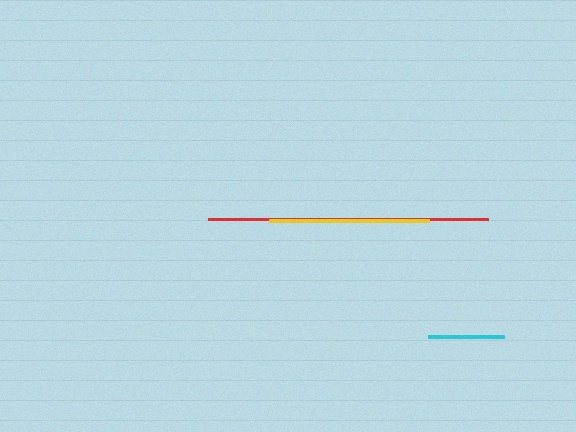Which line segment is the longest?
The red line is the longest at approximately 280 pixels.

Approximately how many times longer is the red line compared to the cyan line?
The red line is approximately 3.7 times the length of the cyan line.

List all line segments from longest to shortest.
From longest to shortest: red, yellow, cyan.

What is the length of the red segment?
The red segment is approximately 280 pixels long.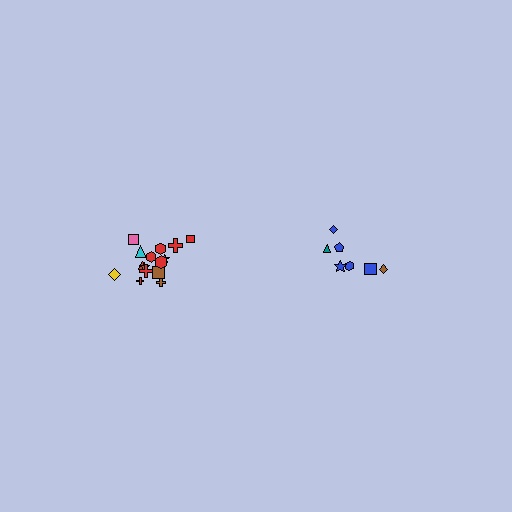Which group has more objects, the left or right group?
The left group.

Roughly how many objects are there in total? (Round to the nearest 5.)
Roughly 20 objects in total.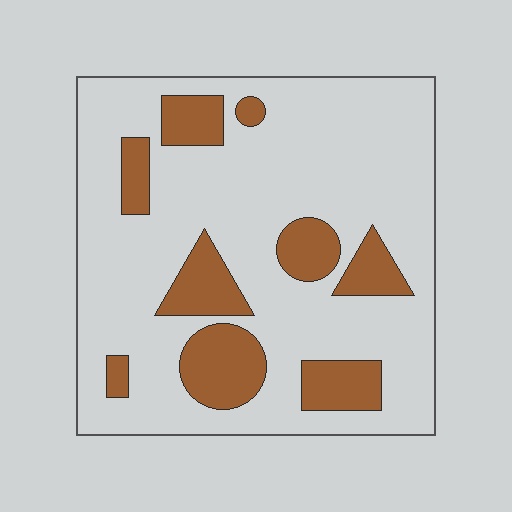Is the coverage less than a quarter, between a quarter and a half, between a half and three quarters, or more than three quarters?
Less than a quarter.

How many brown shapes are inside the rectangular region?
9.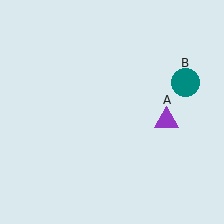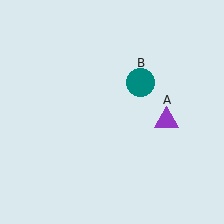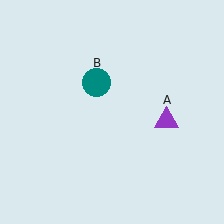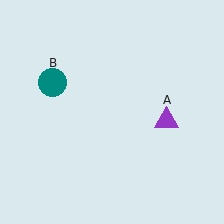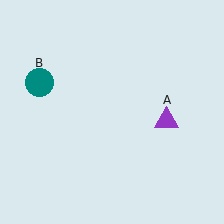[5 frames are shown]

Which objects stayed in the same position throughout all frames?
Purple triangle (object A) remained stationary.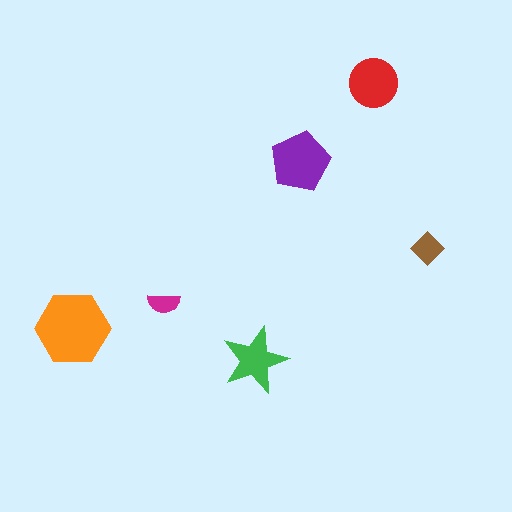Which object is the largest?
The orange hexagon.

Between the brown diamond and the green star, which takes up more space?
The green star.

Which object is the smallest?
The magenta semicircle.